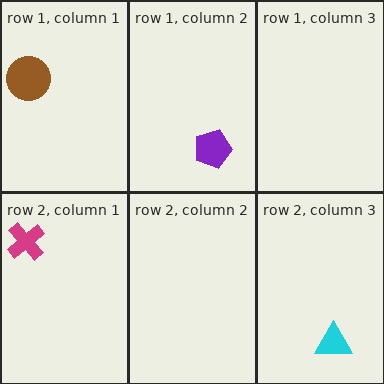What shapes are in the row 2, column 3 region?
The cyan triangle.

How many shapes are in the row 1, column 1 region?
1.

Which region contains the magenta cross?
The row 2, column 1 region.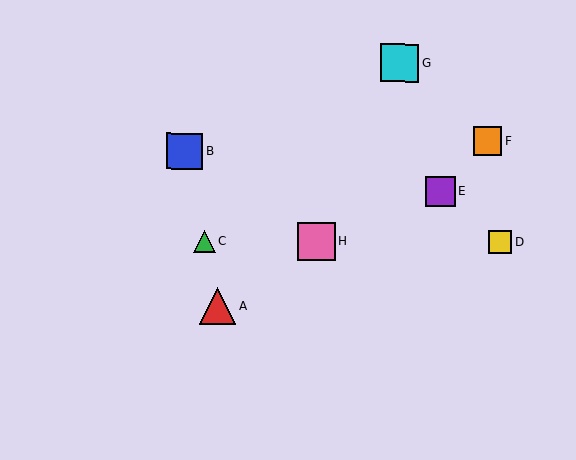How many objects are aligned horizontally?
3 objects (C, D, H) are aligned horizontally.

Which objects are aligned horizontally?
Objects C, D, H are aligned horizontally.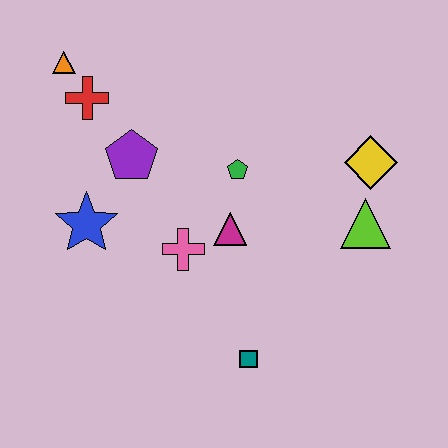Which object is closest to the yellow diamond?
The lime triangle is closest to the yellow diamond.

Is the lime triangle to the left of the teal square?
No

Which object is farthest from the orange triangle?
The teal square is farthest from the orange triangle.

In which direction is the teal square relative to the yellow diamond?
The teal square is below the yellow diamond.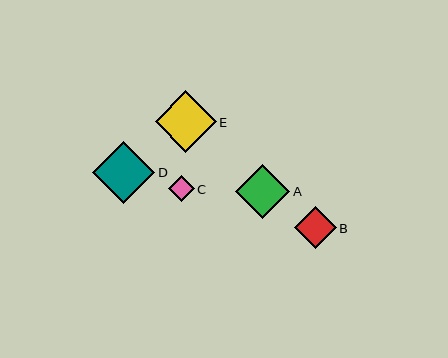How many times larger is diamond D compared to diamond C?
Diamond D is approximately 2.4 times the size of diamond C.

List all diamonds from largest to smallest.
From largest to smallest: D, E, A, B, C.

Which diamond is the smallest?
Diamond C is the smallest with a size of approximately 26 pixels.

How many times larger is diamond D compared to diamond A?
Diamond D is approximately 1.1 times the size of diamond A.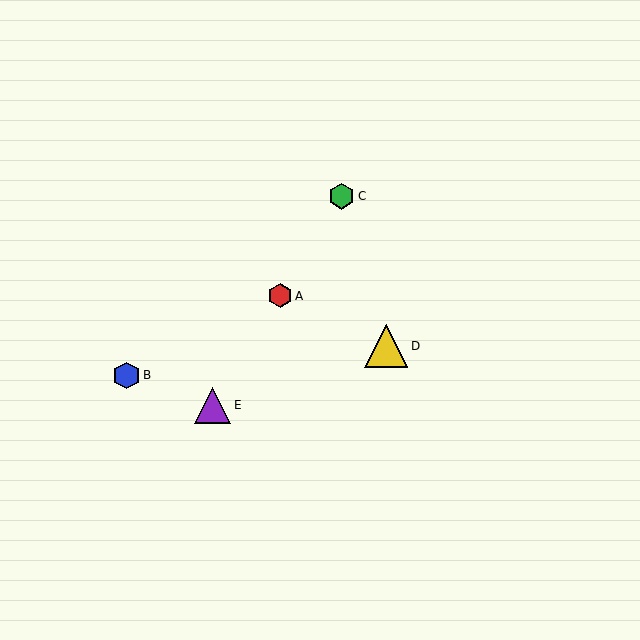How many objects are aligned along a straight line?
3 objects (A, C, E) are aligned along a straight line.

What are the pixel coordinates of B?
Object B is at (127, 375).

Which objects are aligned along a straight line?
Objects A, C, E are aligned along a straight line.